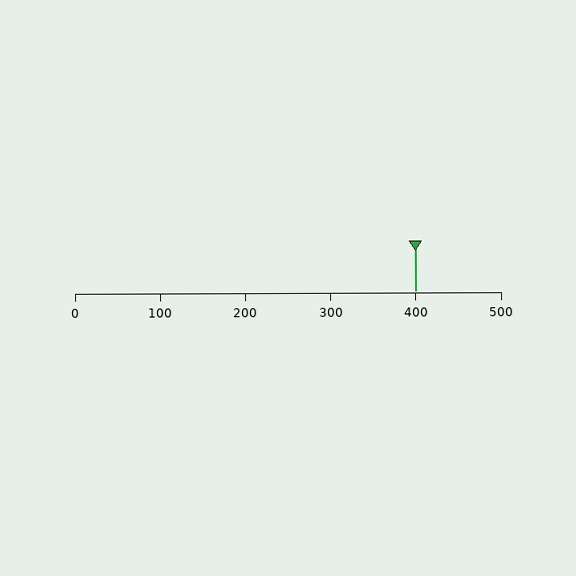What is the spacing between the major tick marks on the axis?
The major ticks are spaced 100 apart.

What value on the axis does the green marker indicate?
The marker indicates approximately 400.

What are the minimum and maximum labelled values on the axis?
The axis runs from 0 to 500.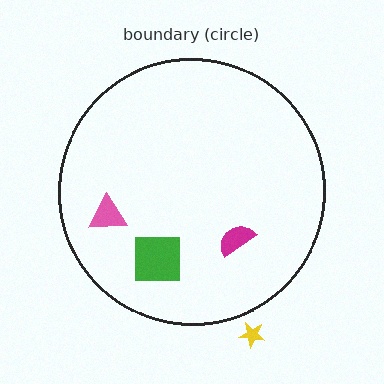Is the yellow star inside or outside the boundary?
Outside.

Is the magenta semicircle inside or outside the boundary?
Inside.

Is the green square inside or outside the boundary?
Inside.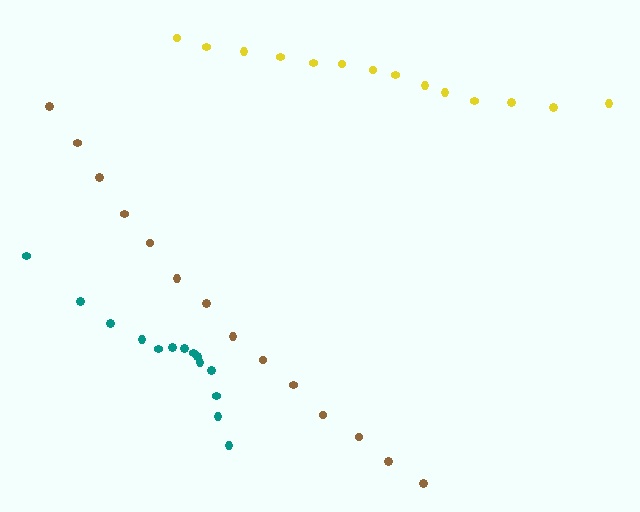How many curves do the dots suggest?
There are 3 distinct paths.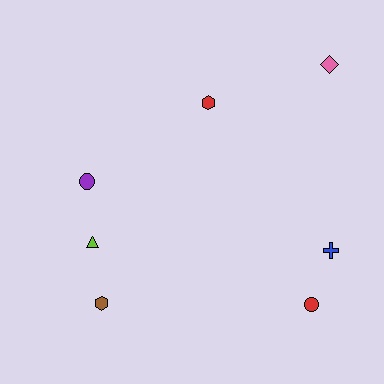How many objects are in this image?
There are 7 objects.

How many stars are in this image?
There are no stars.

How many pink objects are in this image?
There is 1 pink object.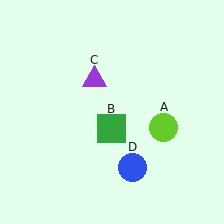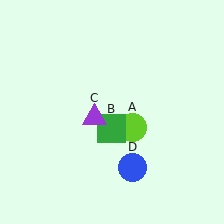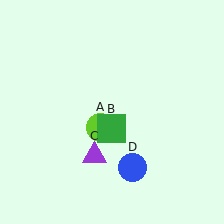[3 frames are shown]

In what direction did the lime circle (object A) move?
The lime circle (object A) moved left.